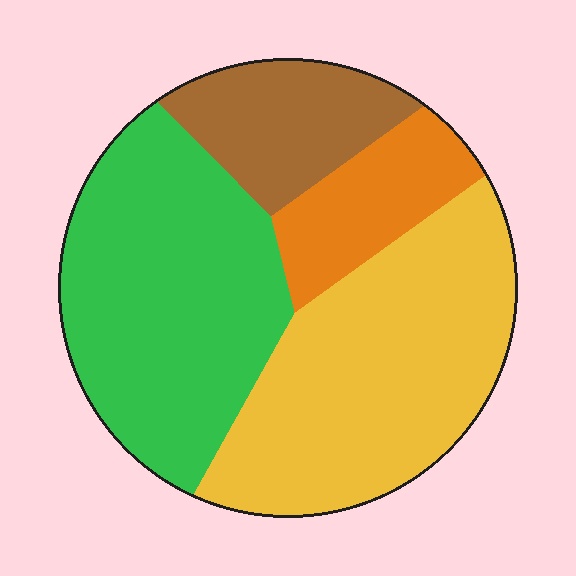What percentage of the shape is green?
Green takes up between a third and a half of the shape.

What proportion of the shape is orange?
Orange takes up about one eighth (1/8) of the shape.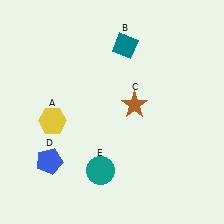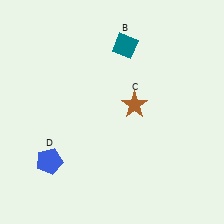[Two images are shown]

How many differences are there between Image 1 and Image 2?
There are 2 differences between the two images.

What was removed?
The yellow hexagon (A), the teal circle (E) were removed in Image 2.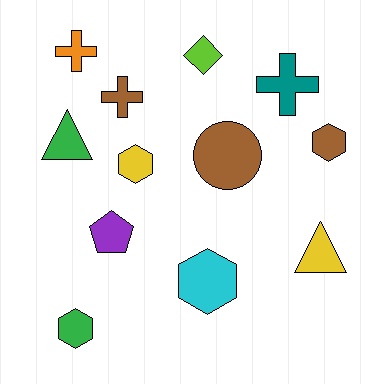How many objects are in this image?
There are 12 objects.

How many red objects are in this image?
There are no red objects.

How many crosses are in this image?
There are 3 crosses.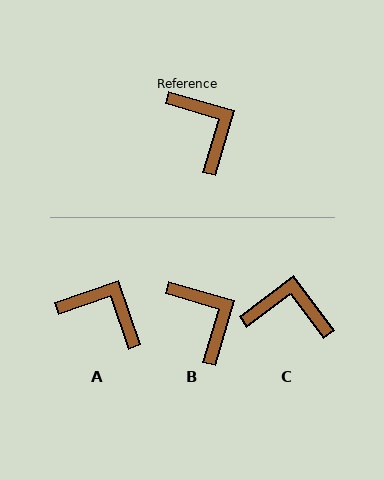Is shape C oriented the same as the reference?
No, it is off by about 53 degrees.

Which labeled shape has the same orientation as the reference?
B.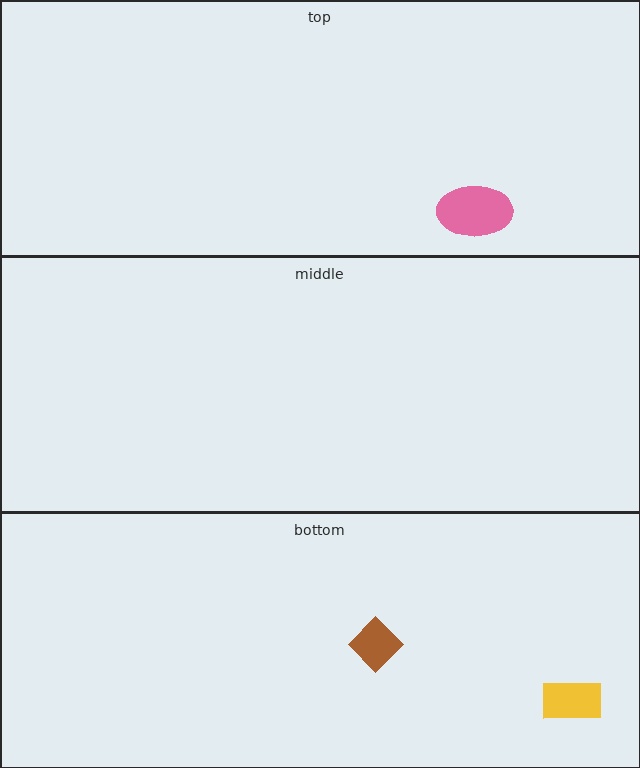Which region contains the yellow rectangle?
The bottom region.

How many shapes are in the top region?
1.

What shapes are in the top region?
The pink ellipse.